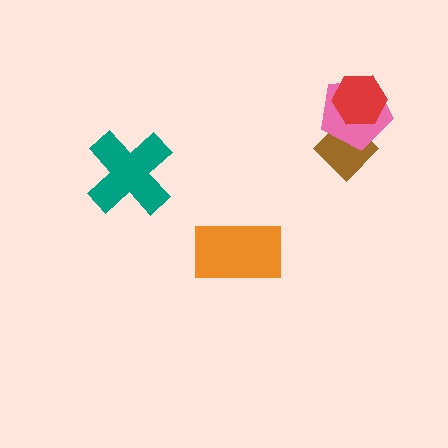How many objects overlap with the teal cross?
0 objects overlap with the teal cross.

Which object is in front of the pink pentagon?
The red hexagon is in front of the pink pentagon.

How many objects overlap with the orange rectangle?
0 objects overlap with the orange rectangle.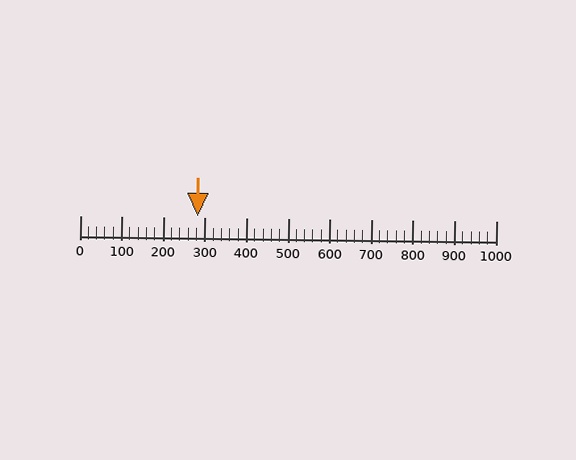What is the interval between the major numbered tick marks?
The major tick marks are spaced 100 units apart.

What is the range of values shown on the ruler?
The ruler shows values from 0 to 1000.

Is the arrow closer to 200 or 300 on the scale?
The arrow is closer to 300.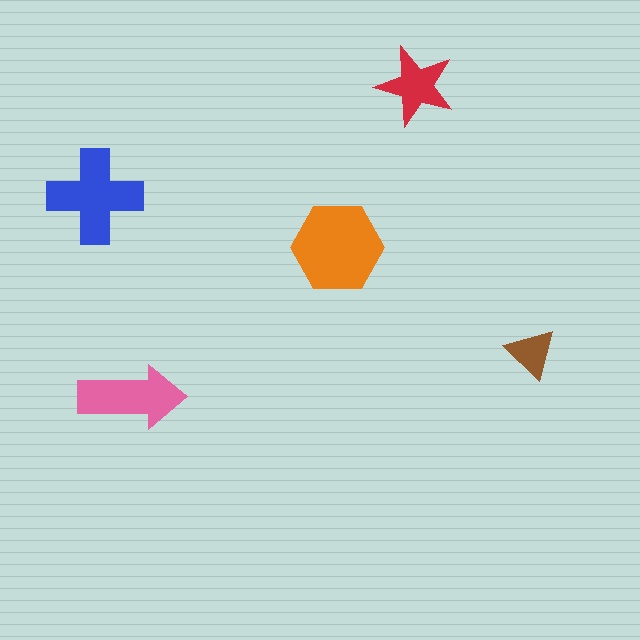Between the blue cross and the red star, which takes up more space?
The blue cross.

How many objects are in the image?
There are 5 objects in the image.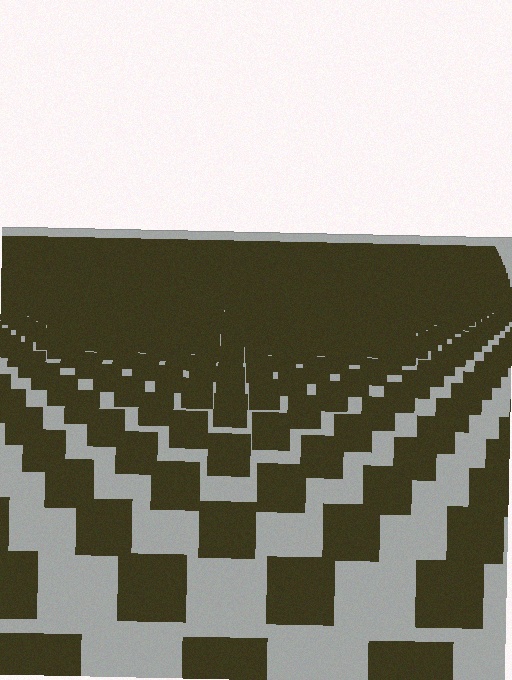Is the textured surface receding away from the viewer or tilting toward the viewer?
The surface is receding away from the viewer. Texture elements get smaller and denser toward the top.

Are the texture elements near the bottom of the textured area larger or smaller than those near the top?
Larger. Near the bottom, elements are closer to the viewer and appear at a bigger on-screen size.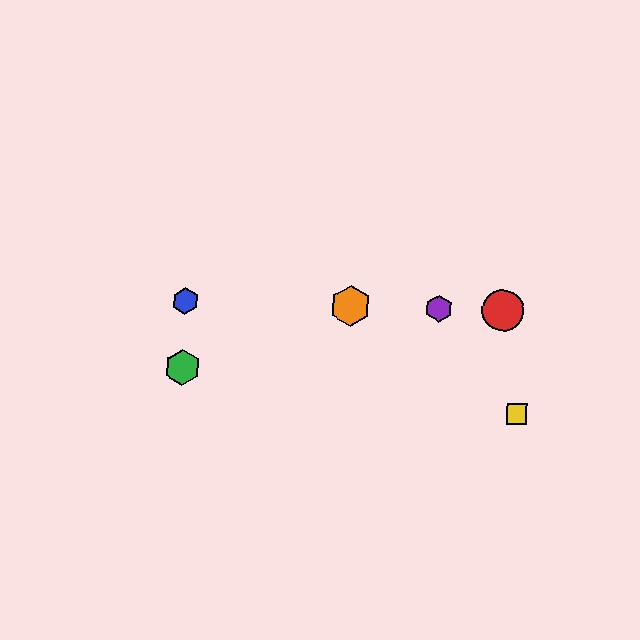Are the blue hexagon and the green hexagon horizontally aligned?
No, the blue hexagon is at y≈301 and the green hexagon is at y≈368.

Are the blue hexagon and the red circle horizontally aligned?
Yes, both are at y≈301.